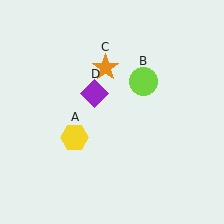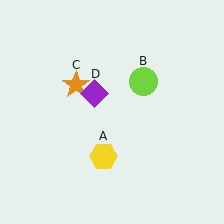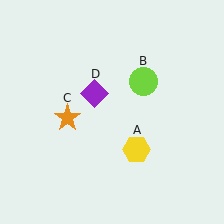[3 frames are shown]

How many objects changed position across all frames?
2 objects changed position: yellow hexagon (object A), orange star (object C).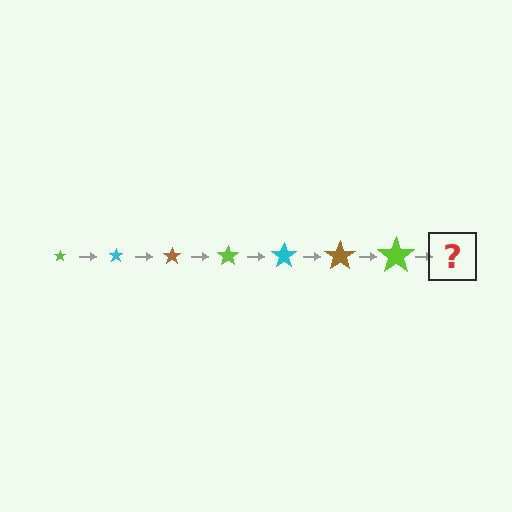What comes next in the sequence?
The next element should be a cyan star, larger than the previous one.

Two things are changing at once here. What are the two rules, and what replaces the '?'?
The two rules are that the star grows larger each step and the color cycles through lime, cyan, and brown. The '?' should be a cyan star, larger than the previous one.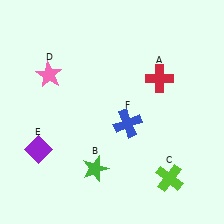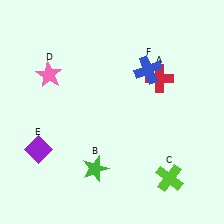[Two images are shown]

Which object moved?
The blue cross (F) moved up.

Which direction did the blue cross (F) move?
The blue cross (F) moved up.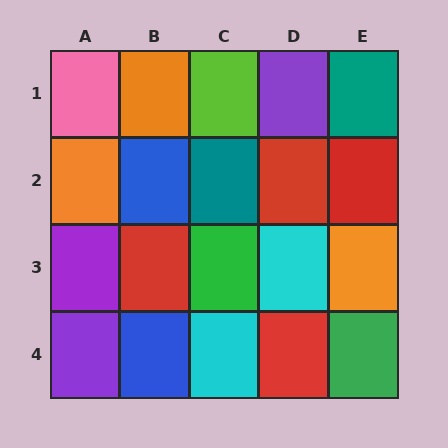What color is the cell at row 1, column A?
Pink.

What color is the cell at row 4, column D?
Red.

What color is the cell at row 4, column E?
Green.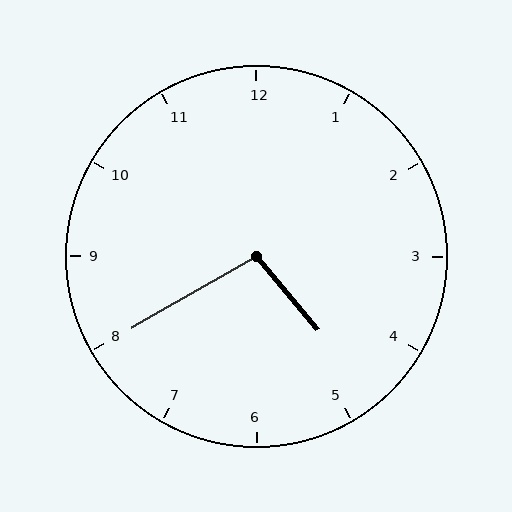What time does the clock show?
4:40.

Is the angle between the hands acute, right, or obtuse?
It is obtuse.